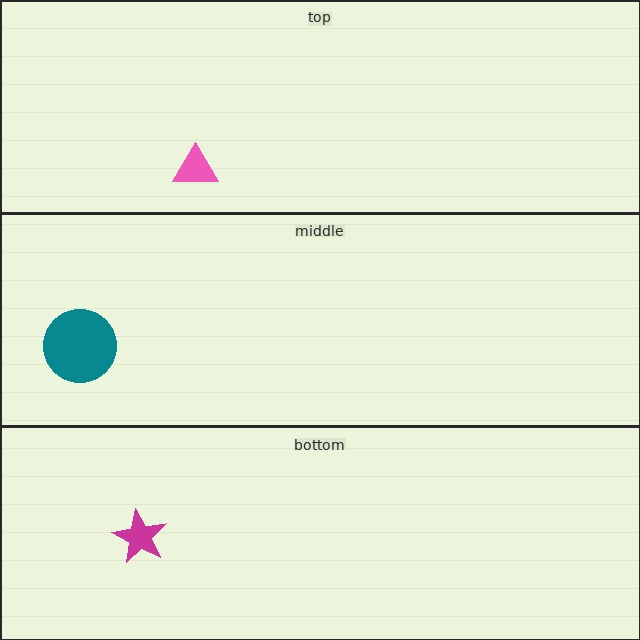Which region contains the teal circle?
The middle region.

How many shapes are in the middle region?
1.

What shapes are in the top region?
The pink triangle.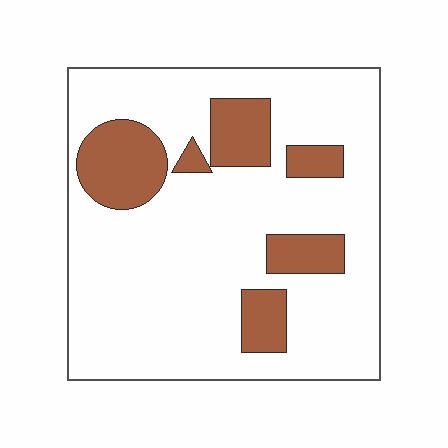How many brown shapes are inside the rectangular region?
6.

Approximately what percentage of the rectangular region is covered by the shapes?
Approximately 20%.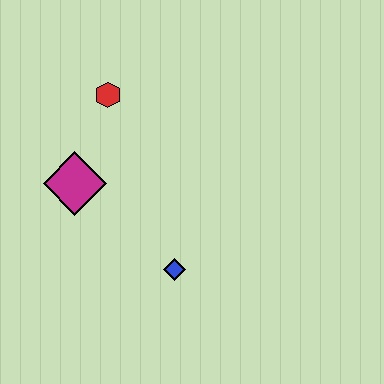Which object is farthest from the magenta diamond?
The blue diamond is farthest from the magenta diamond.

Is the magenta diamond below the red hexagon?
Yes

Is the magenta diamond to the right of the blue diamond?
No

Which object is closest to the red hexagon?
The magenta diamond is closest to the red hexagon.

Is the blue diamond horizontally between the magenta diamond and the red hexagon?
No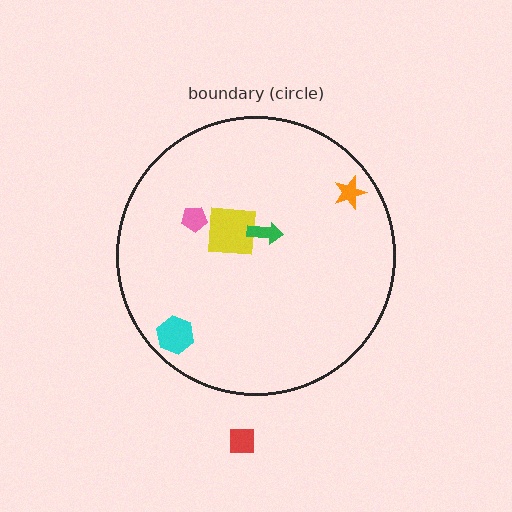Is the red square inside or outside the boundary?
Outside.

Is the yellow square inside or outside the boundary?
Inside.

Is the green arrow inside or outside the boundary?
Inside.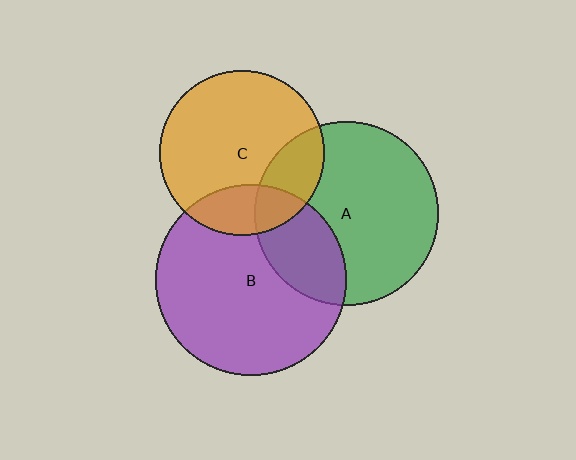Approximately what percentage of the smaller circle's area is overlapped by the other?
Approximately 20%.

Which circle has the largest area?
Circle B (purple).